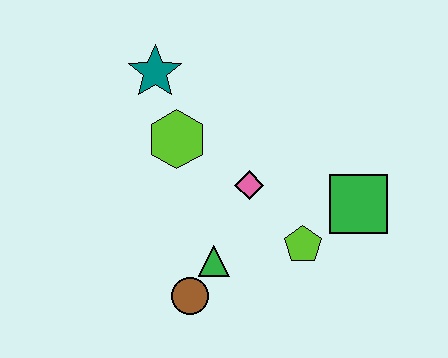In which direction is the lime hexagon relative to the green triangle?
The lime hexagon is above the green triangle.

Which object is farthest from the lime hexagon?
The green square is farthest from the lime hexagon.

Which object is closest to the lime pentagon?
The green square is closest to the lime pentagon.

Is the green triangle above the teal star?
No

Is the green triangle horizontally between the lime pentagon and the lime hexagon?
Yes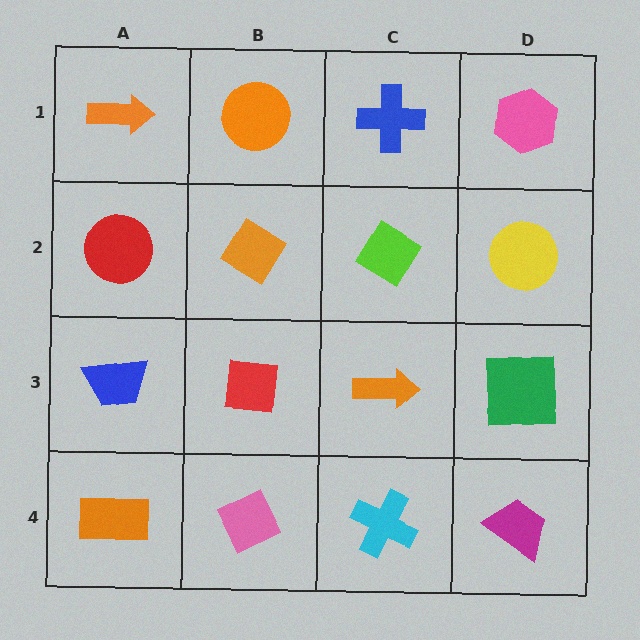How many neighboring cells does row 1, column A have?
2.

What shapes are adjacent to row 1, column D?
A yellow circle (row 2, column D), a blue cross (row 1, column C).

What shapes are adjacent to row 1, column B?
An orange diamond (row 2, column B), an orange arrow (row 1, column A), a blue cross (row 1, column C).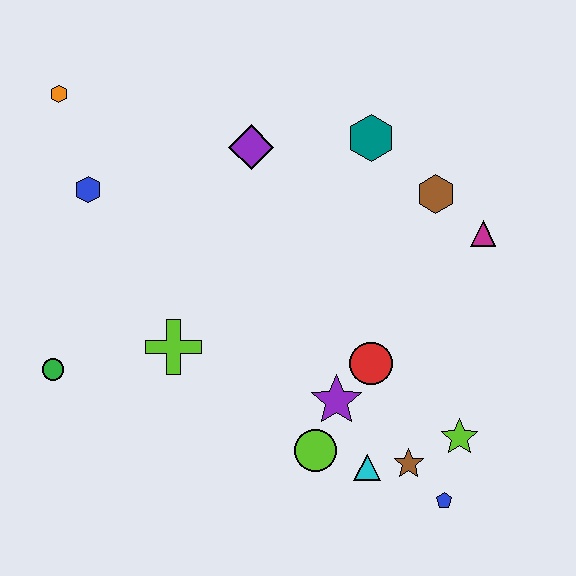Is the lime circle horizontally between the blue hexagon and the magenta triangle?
Yes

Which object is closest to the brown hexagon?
The magenta triangle is closest to the brown hexagon.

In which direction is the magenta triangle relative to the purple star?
The magenta triangle is above the purple star.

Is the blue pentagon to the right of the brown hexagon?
Yes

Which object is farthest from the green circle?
The magenta triangle is farthest from the green circle.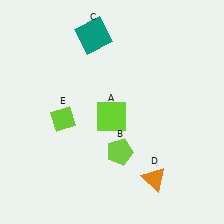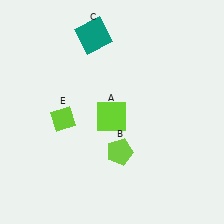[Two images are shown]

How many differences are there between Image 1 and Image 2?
There is 1 difference between the two images.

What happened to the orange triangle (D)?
The orange triangle (D) was removed in Image 2. It was in the bottom-right area of Image 1.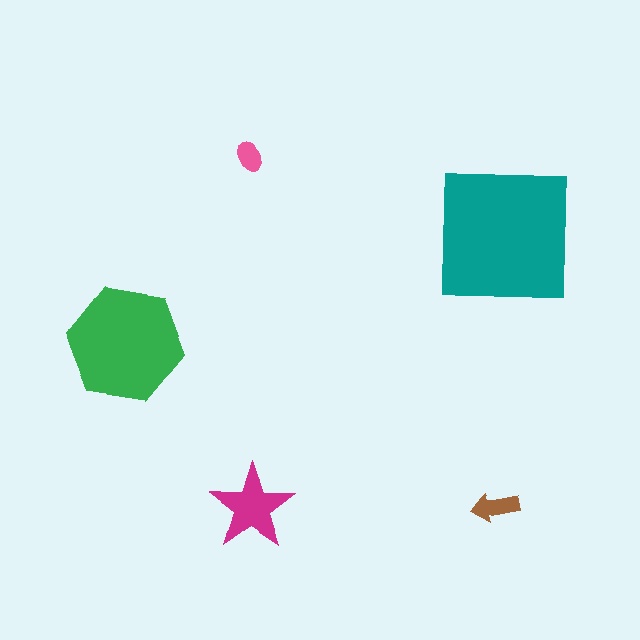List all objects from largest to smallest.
The teal square, the green hexagon, the magenta star, the brown arrow, the pink ellipse.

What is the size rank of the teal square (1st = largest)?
1st.